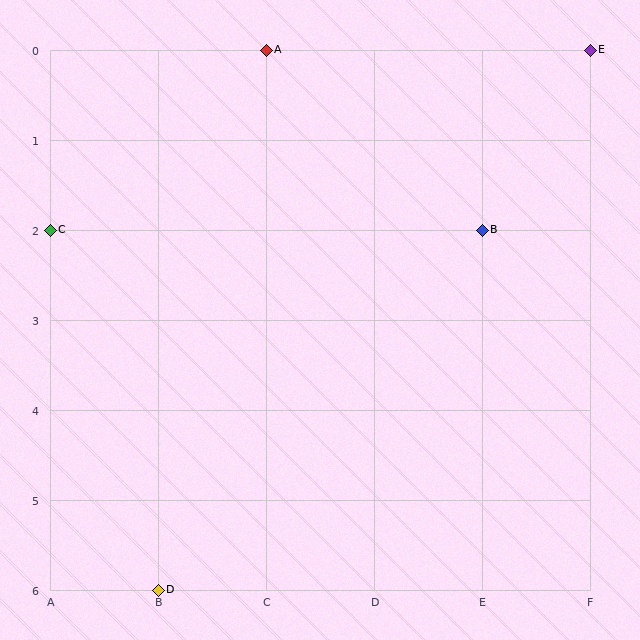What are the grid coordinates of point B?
Point B is at grid coordinates (E, 2).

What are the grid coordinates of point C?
Point C is at grid coordinates (A, 2).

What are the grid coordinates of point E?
Point E is at grid coordinates (F, 0).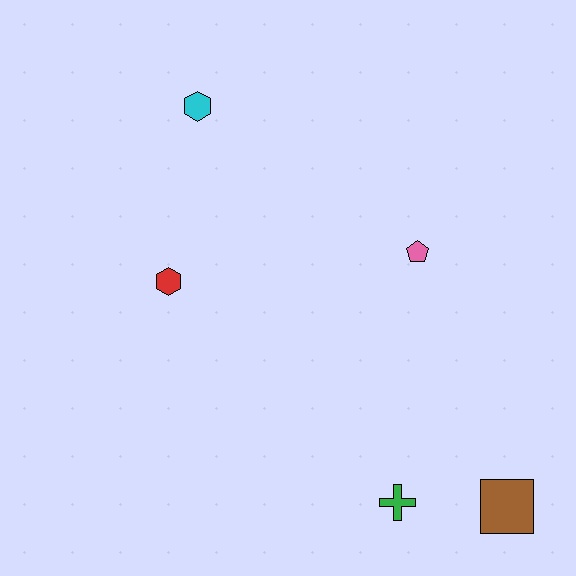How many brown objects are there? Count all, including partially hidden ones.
There is 1 brown object.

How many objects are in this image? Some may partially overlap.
There are 5 objects.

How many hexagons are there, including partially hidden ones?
There are 2 hexagons.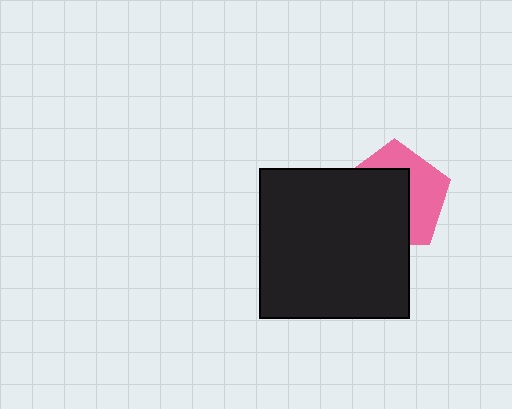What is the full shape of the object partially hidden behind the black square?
The partially hidden object is a pink pentagon.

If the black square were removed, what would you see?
You would see the complete pink pentagon.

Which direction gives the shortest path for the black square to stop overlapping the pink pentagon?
Moving toward the lower-left gives the shortest separation.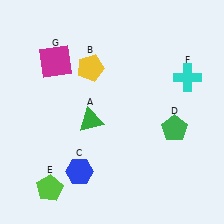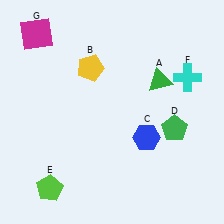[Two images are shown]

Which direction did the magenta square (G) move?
The magenta square (G) moved up.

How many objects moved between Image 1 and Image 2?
3 objects moved between the two images.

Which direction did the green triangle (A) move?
The green triangle (A) moved right.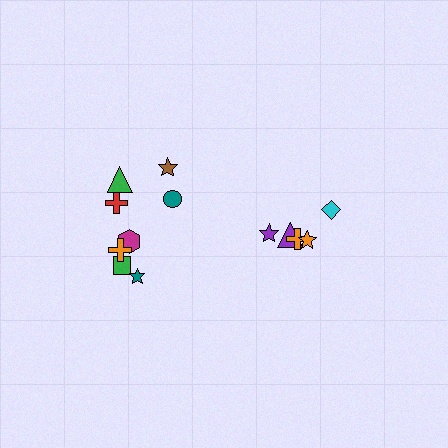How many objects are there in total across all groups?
There are 13 objects.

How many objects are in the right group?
There are 5 objects.